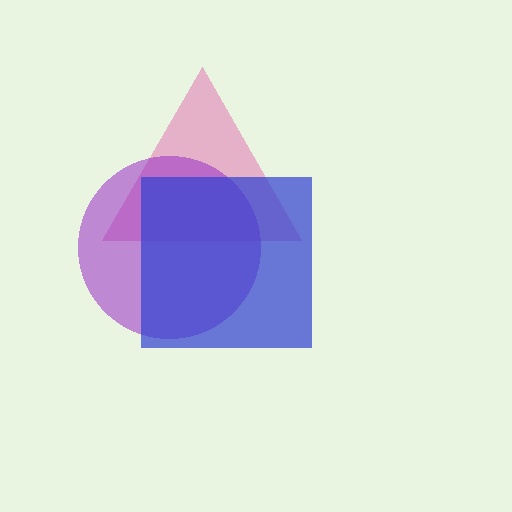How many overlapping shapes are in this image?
There are 3 overlapping shapes in the image.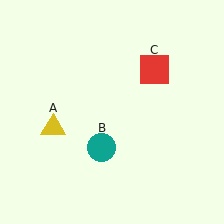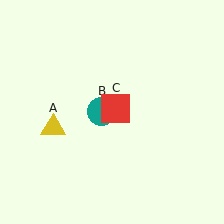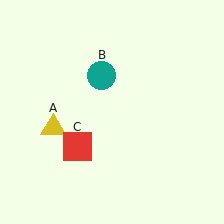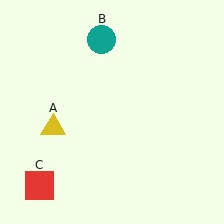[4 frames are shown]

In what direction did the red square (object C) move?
The red square (object C) moved down and to the left.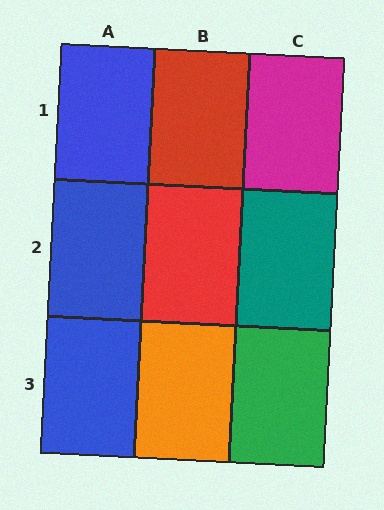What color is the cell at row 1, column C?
Magenta.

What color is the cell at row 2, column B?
Red.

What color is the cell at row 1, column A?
Blue.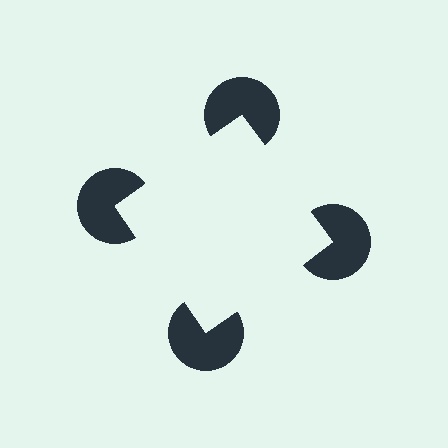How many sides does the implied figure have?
4 sides.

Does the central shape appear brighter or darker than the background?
It typically appears slightly brighter than the background, even though no actual brightness change is drawn.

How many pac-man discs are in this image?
There are 4 — one at each vertex of the illusory square.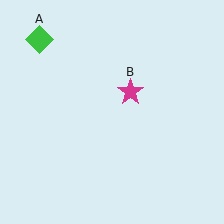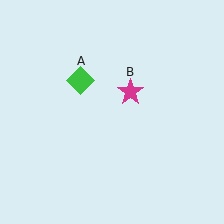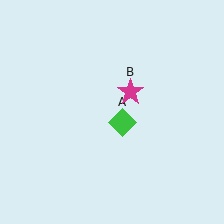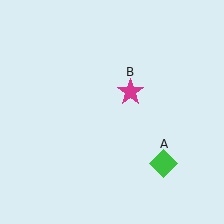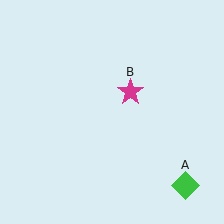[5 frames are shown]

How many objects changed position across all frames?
1 object changed position: green diamond (object A).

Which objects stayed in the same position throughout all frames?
Magenta star (object B) remained stationary.